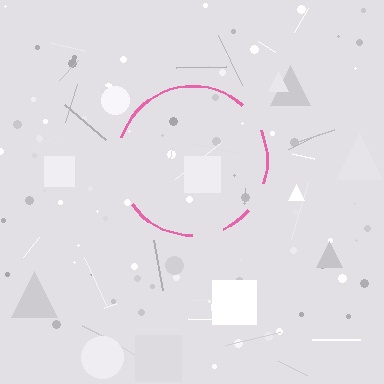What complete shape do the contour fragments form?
The contour fragments form a circle.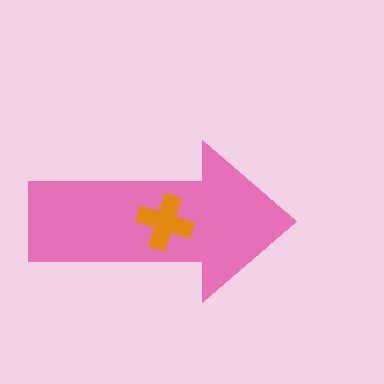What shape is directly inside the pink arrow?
The orange cross.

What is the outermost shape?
The pink arrow.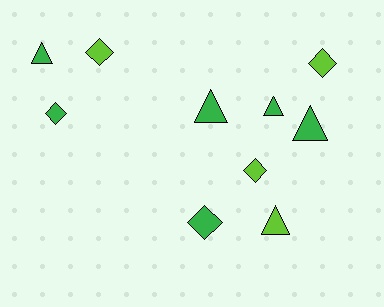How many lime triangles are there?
There is 1 lime triangle.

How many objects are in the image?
There are 10 objects.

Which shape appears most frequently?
Triangle, with 5 objects.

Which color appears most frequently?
Green, with 6 objects.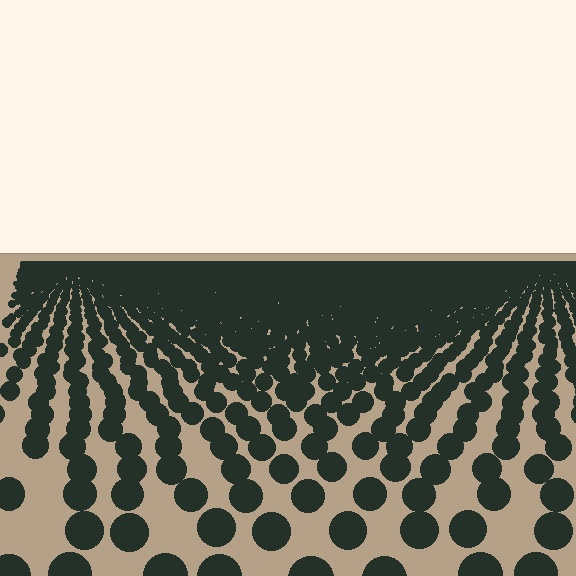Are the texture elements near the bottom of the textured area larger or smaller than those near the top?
Larger. Near the bottom, elements are closer to the viewer and appear at a bigger on-screen size.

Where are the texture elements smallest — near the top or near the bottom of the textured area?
Near the top.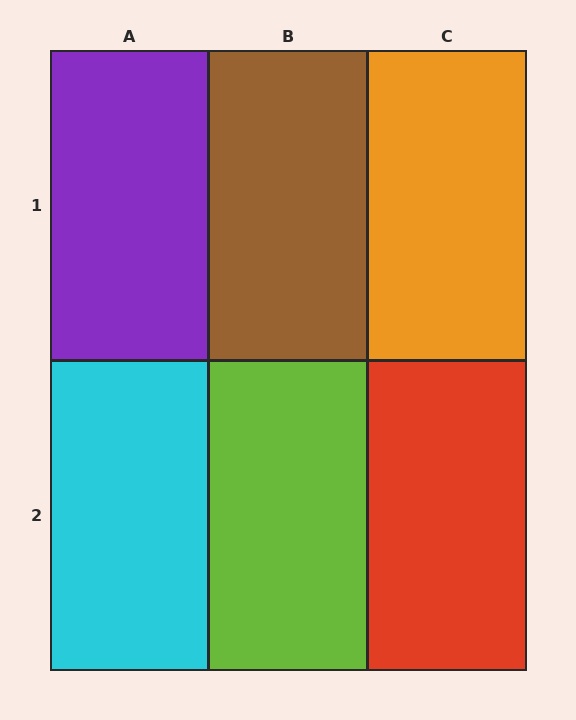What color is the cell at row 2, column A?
Cyan.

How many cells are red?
1 cell is red.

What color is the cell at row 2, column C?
Red.